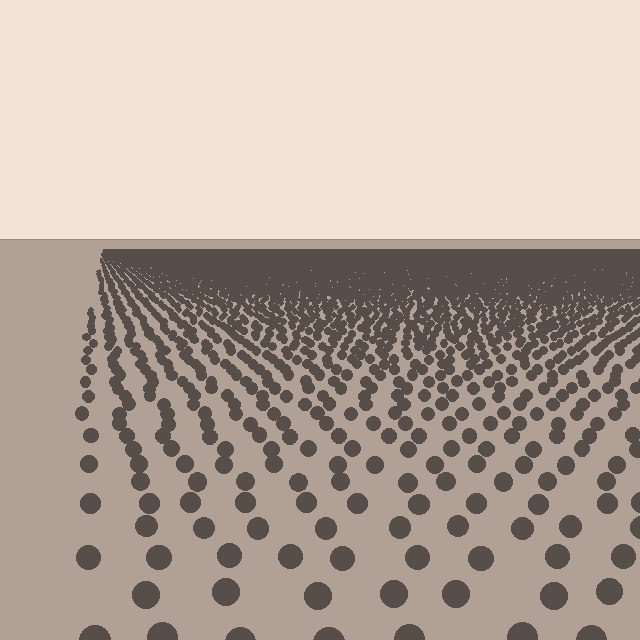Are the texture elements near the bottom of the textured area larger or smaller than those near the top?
Larger. Near the bottom, elements are closer to the viewer and appear at a bigger on-screen size.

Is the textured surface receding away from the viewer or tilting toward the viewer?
The surface is receding away from the viewer. Texture elements get smaller and denser toward the top.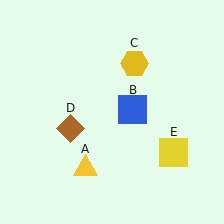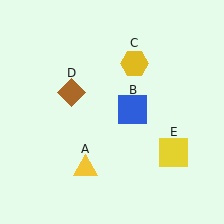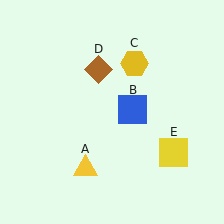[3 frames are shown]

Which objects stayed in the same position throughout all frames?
Yellow triangle (object A) and blue square (object B) and yellow hexagon (object C) and yellow square (object E) remained stationary.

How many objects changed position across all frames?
1 object changed position: brown diamond (object D).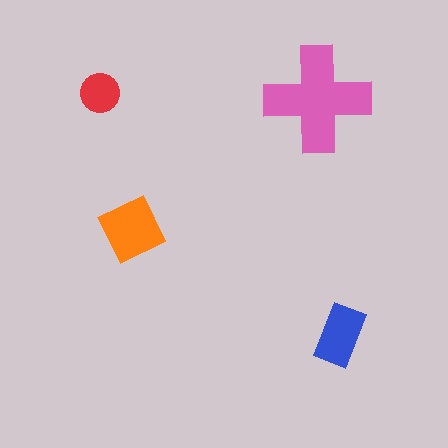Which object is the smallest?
The red circle.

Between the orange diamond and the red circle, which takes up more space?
The orange diamond.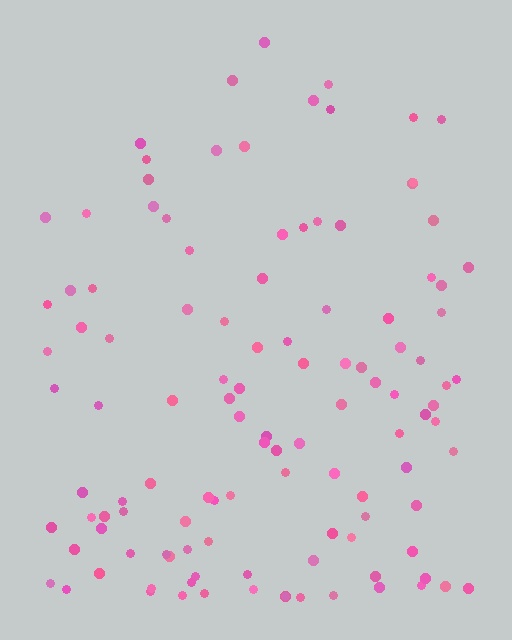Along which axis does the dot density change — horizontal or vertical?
Vertical.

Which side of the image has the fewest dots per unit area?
The top.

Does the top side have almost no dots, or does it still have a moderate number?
Still a moderate number, just noticeably fewer than the bottom.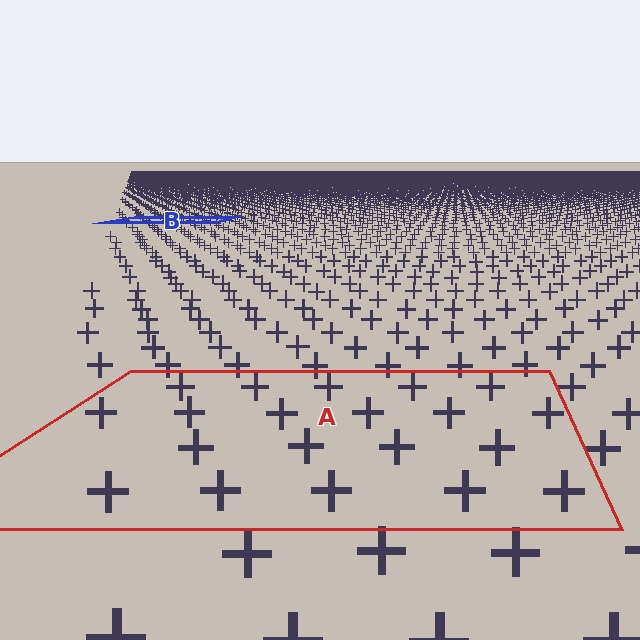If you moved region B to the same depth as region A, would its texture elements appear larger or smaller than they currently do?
They would appear larger. At a closer depth, the same texture elements are projected at a bigger on-screen size.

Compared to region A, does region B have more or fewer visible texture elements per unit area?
Region B has more texture elements per unit area — they are packed more densely because it is farther away.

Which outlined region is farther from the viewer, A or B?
Region B is farther from the viewer — the texture elements inside it appear smaller and more densely packed.